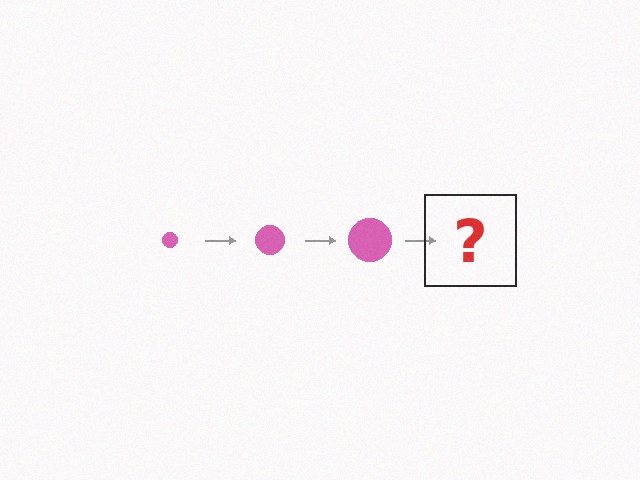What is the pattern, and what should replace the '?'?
The pattern is that the circle gets progressively larger each step. The '?' should be a pink circle, larger than the previous one.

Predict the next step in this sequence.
The next step is a pink circle, larger than the previous one.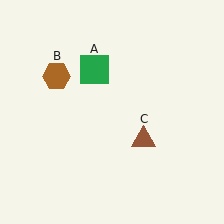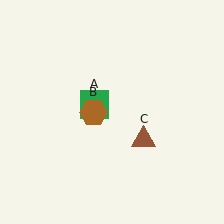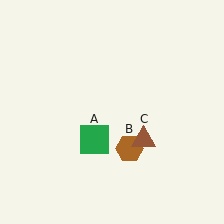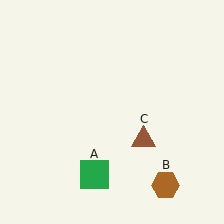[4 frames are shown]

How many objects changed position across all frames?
2 objects changed position: green square (object A), brown hexagon (object B).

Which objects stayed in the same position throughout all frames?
Brown triangle (object C) remained stationary.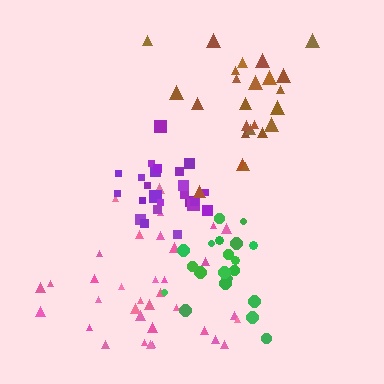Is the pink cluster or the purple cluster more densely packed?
Purple.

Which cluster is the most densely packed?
Purple.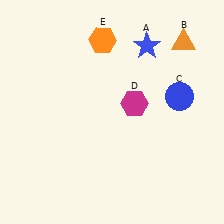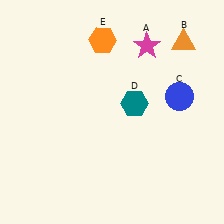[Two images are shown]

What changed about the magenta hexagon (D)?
In Image 1, D is magenta. In Image 2, it changed to teal.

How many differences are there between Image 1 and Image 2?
There are 2 differences between the two images.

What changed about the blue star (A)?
In Image 1, A is blue. In Image 2, it changed to magenta.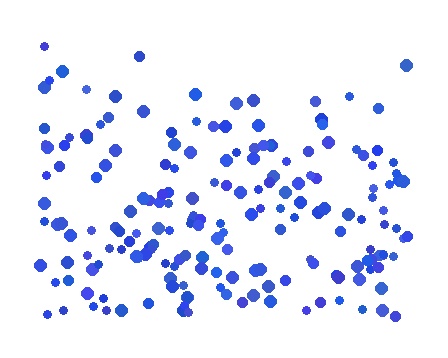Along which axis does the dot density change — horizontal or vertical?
Vertical.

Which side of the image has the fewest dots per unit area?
The top.